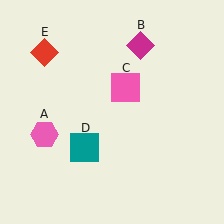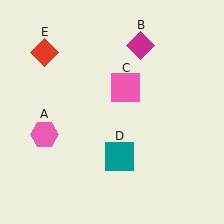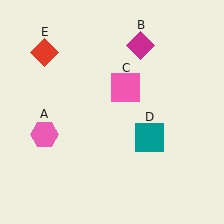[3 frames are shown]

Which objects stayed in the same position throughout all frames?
Pink hexagon (object A) and magenta diamond (object B) and pink square (object C) and red diamond (object E) remained stationary.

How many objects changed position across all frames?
1 object changed position: teal square (object D).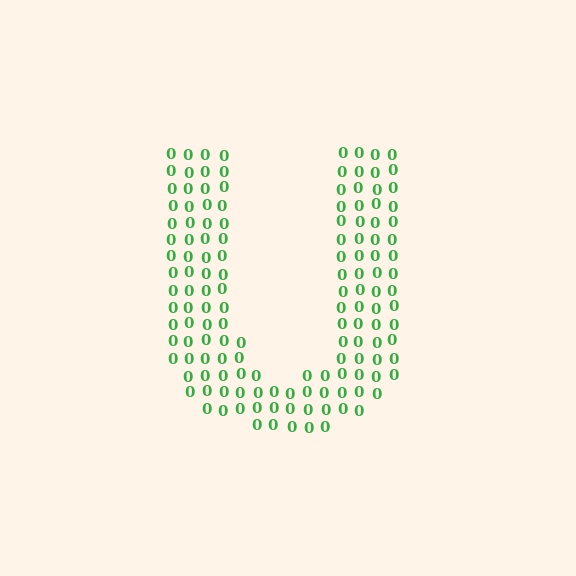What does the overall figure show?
The overall figure shows the letter U.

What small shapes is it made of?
It is made of small digit 0's.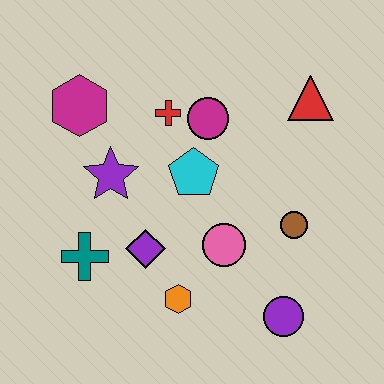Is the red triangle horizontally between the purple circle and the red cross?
No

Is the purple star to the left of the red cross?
Yes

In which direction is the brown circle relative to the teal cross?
The brown circle is to the right of the teal cross.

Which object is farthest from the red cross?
The purple circle is farthest from the red cross.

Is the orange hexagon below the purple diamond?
Yes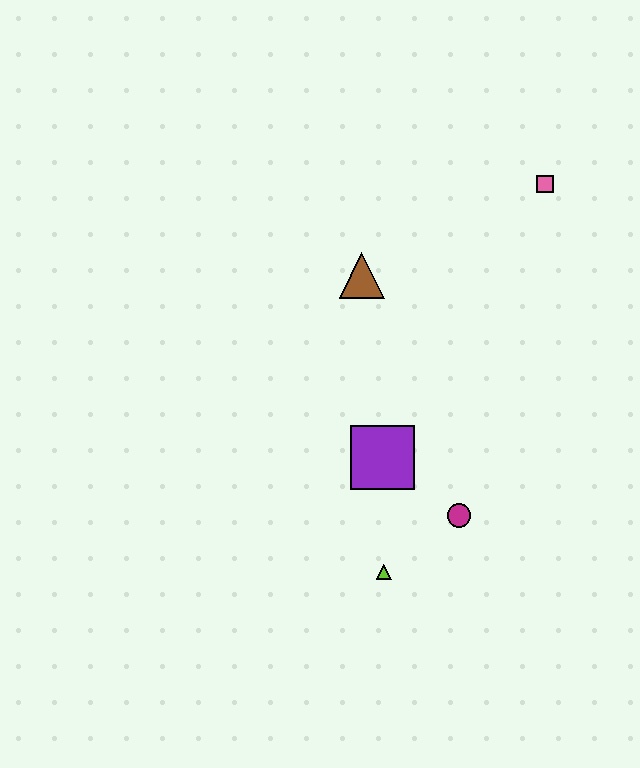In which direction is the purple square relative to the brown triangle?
The purple square is below the brown triangle.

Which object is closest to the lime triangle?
The magenta circle is closest to the lime triangle.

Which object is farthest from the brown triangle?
The lime triangle is farthest from the brown triangle.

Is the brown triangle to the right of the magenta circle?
No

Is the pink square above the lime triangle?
Yes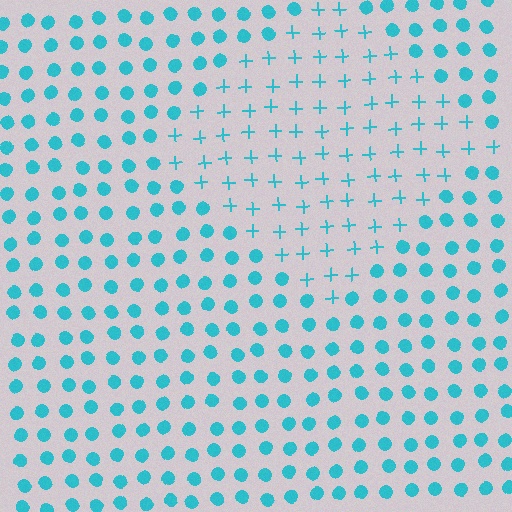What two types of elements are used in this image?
The image uses plus signs inside the diamond region and circles outside it.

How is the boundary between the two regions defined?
The boundary is defined by a change in element shape: plus signs inside vs. circles outside. All elements share the same color and spacing.